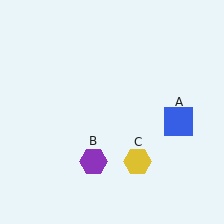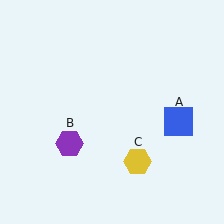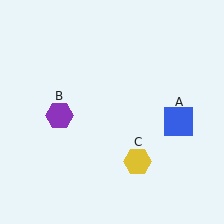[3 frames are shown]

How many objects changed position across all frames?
1 object changed position: purple hexagon (object B).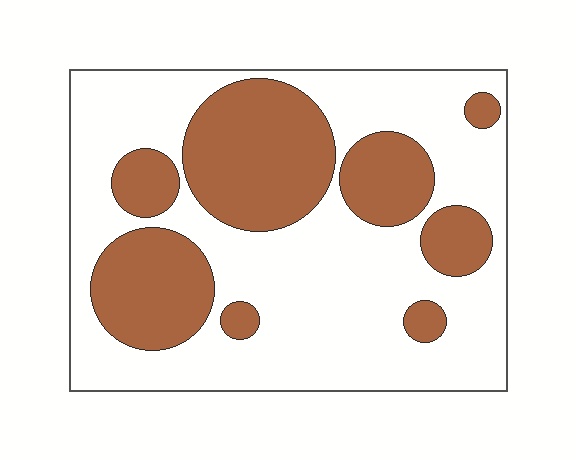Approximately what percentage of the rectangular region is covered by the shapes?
Approximately 35%.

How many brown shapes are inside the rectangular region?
8.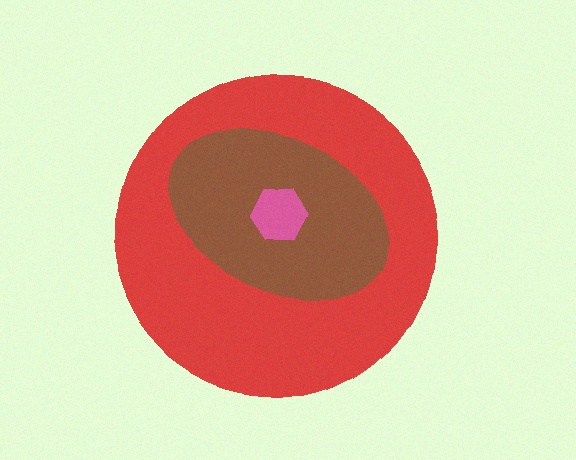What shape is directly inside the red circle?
The brown ellipse.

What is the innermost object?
The pink hexagon.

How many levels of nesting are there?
3.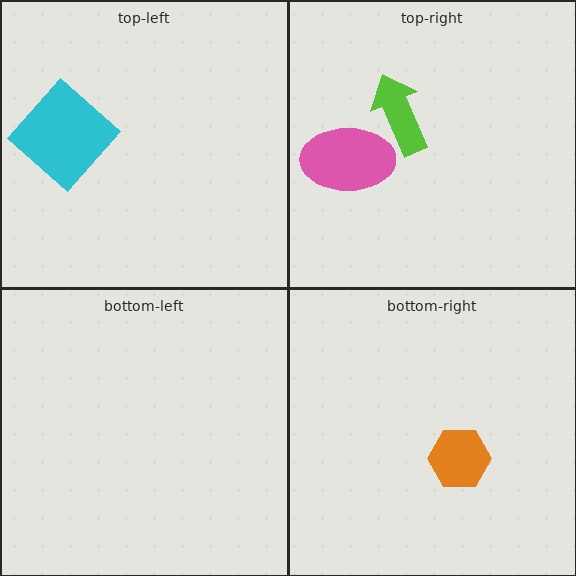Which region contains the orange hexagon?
The bottom-right region.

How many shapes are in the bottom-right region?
1.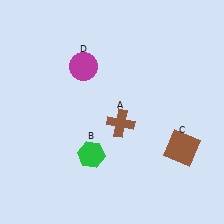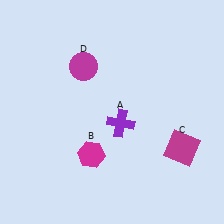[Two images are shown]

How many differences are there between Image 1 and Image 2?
There are 3 differences between the two images.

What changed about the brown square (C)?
In Image 1, C is brown. In Image 2, it changed to magenta.